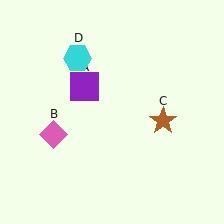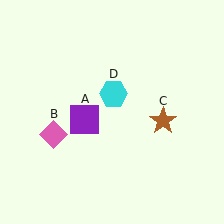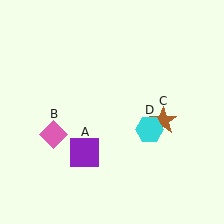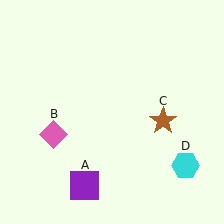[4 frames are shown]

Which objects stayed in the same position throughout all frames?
Pink diamond (object B) and brown star (object C) remained stationary.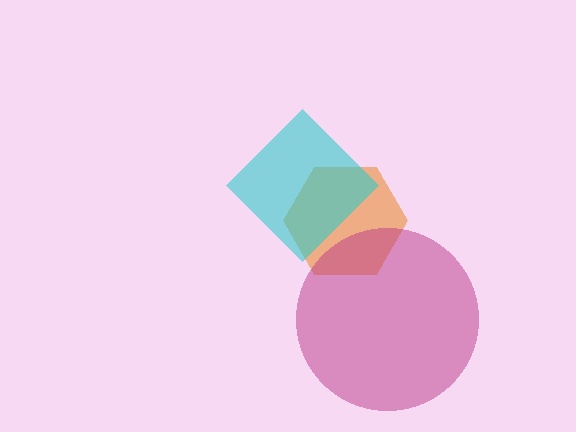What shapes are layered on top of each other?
The layered shapes are: an orange hexagon, a magenta circle, a cyan diamond.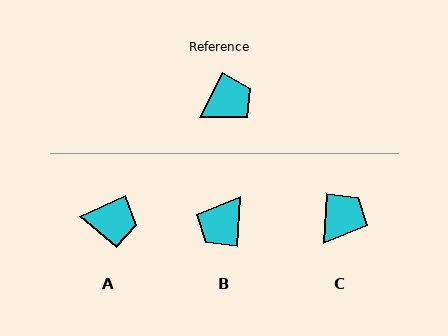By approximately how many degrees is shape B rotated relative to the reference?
Approximately 157 degrees clockwise.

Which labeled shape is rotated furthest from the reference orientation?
B, about 157 degrees away.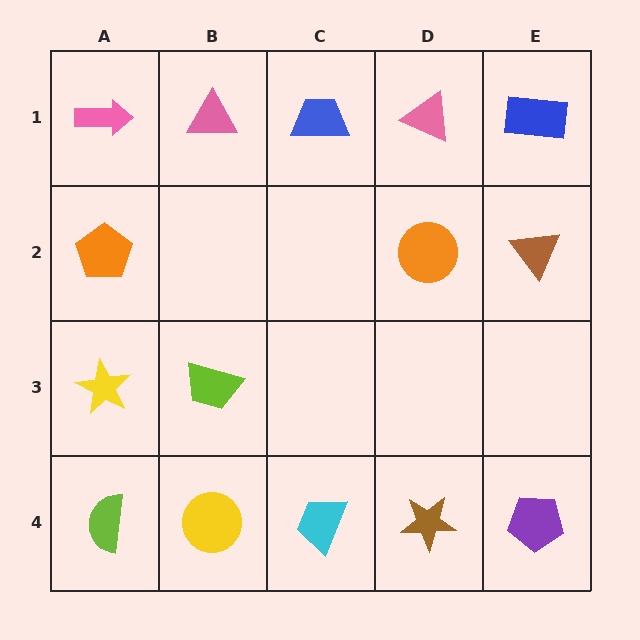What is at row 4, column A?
A lime semicircle.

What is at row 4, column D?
A brown star.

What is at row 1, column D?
A pink triangle.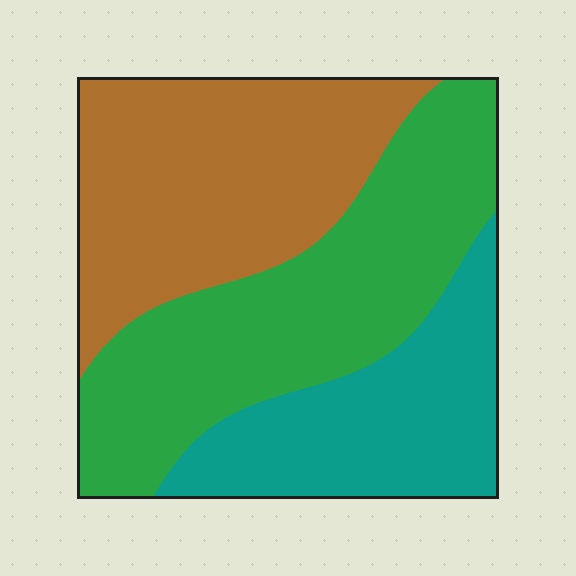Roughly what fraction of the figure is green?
Green takes up about two fifths (2/5) of the figure.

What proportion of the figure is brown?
Brown covers 36% of the figure.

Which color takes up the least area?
Teal, at roughly 25%.